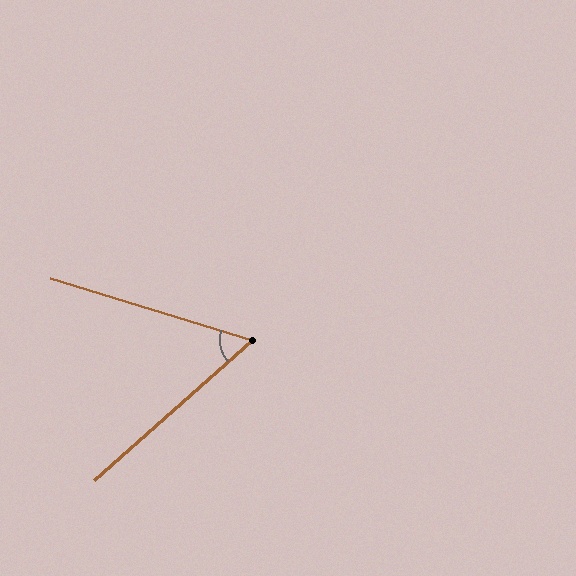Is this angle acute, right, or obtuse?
It is acute.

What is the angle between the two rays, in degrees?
Approximately 58 degrees.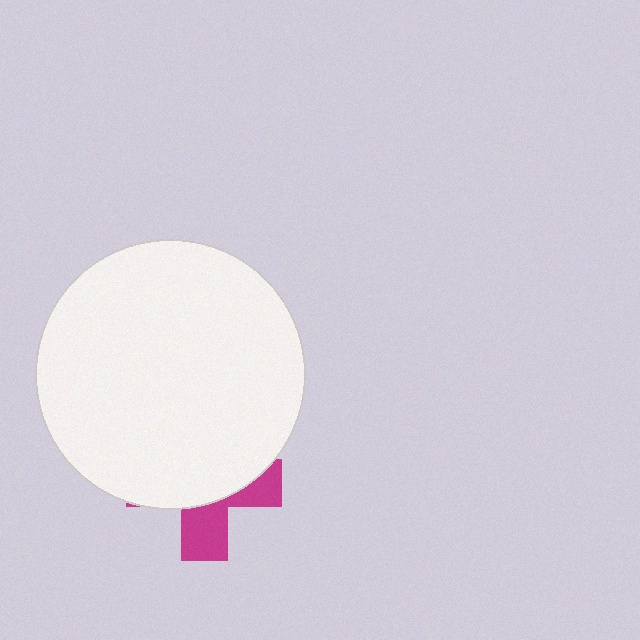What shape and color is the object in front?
The object in front is a white circle.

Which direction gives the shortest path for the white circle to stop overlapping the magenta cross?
Moving up gives the shortest separation.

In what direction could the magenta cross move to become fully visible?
The magenta cross could move down. That would shift it out from behind the white circle entirely.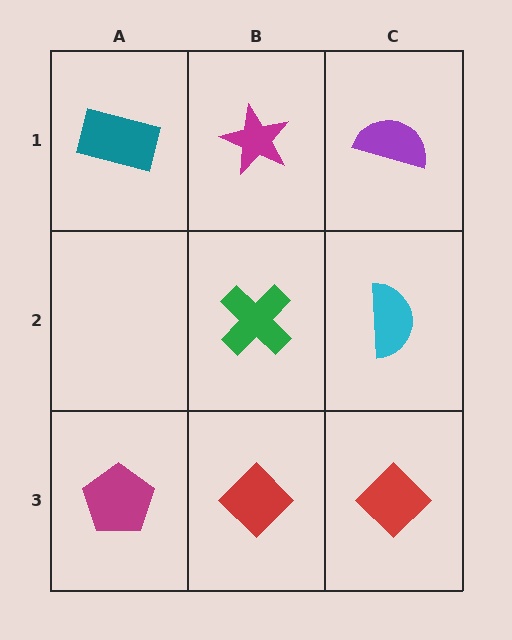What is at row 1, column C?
A purple semicircle.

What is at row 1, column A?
A teal rectangle.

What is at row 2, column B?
A green cross.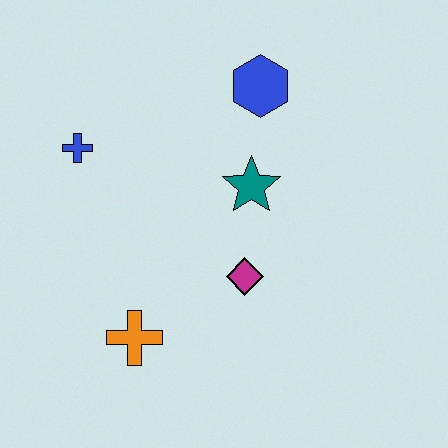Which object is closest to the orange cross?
The magenta diamond is closest to the orange cross.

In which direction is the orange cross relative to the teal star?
The orange cross is below the teal star.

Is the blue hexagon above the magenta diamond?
Yes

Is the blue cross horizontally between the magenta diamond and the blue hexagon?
No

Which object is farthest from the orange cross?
The blue hexagon is farthest from the orange cross.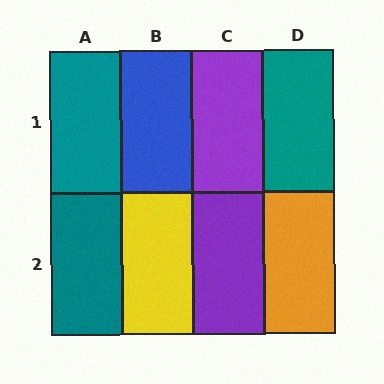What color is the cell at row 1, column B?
Blue.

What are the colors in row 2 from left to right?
Teal, yellow, purple, orange.